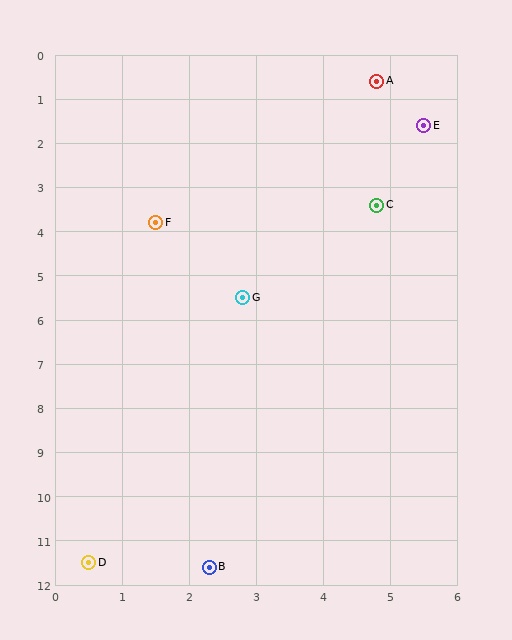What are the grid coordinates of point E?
Point E is at approximately (5.5, 1.6).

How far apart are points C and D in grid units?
Points C and D are about 9.2 grid units apart.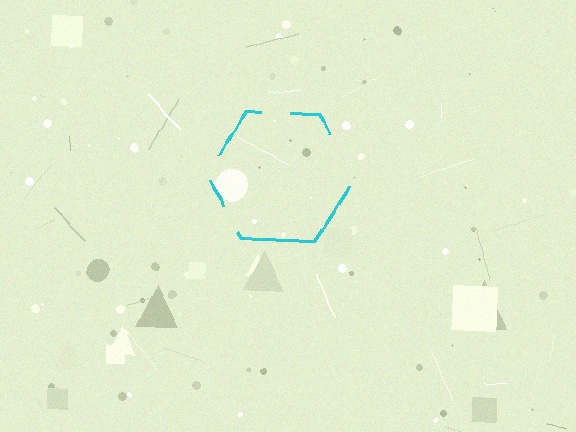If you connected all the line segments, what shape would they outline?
They would outline a hexagon.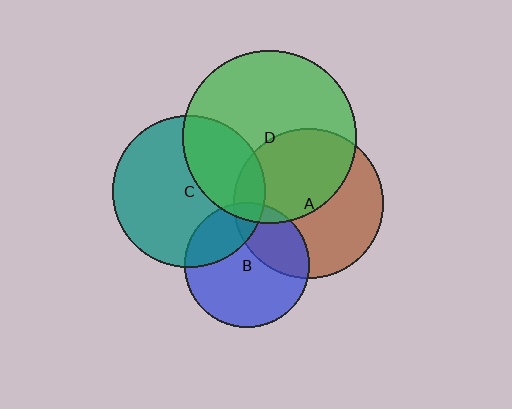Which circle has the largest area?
Circle D (green).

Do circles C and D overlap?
Yes.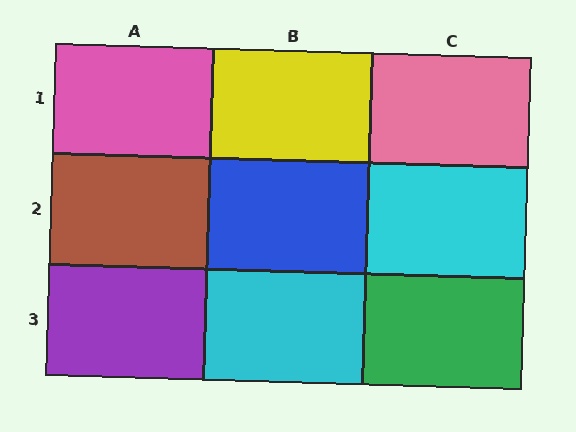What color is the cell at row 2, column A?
Brown.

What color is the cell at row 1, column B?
Yellow.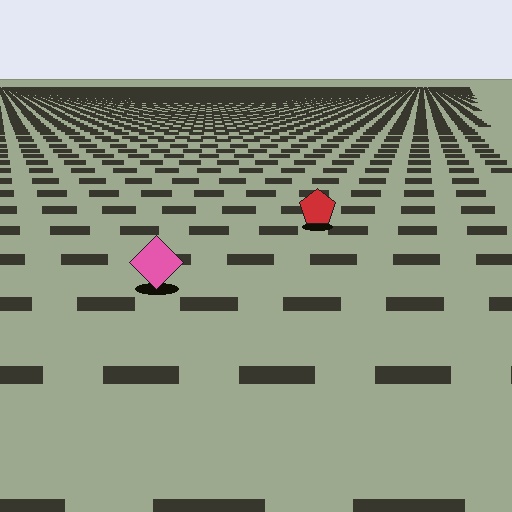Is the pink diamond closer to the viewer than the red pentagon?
Yes. The pink diamond is closer — you can tell from the texture gradient: the ground texture is coarser near it.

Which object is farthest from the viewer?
The red pentagon is farthest from the viewer. It appears smaller and the ground texture around it is denser.